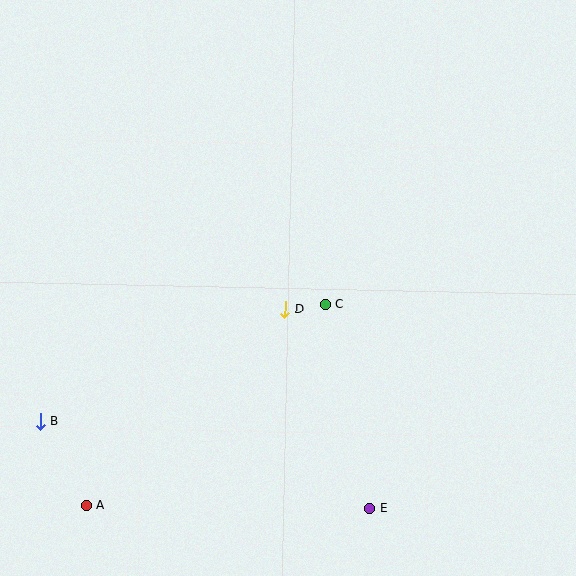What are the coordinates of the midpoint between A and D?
The midpoint between A and D is at (186, 407).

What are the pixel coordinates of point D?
Point D is at (285, 309).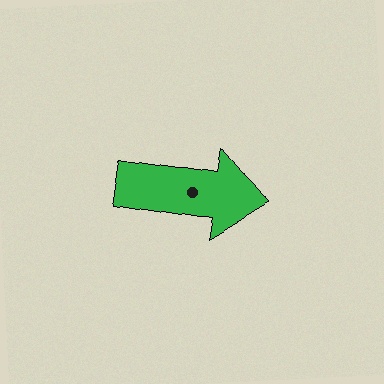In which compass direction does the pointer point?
East.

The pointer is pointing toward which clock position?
Roughly 3 o'clock.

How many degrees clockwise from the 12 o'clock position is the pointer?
Approximately 99 degrees.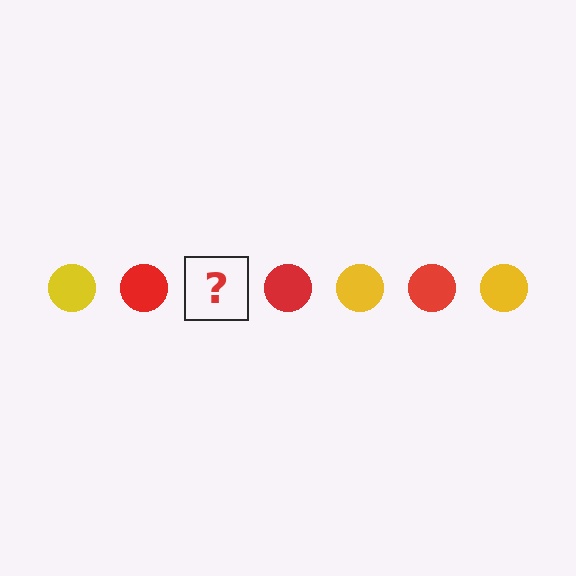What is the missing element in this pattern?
The missing element is a yellow circle.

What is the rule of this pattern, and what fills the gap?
The rule is that the pattern cycles through yellow, red circles. The gap should be filled with a yellow circle.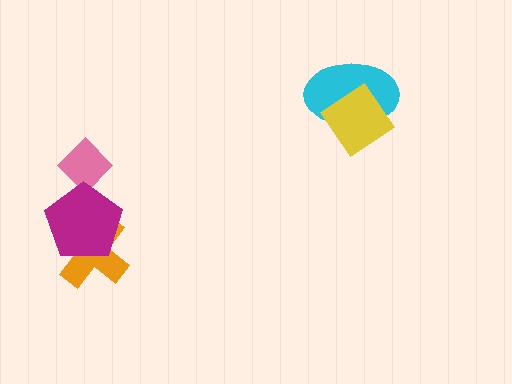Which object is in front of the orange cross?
The magenta pentagon is in front of the orange cross.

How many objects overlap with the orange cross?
1 object overlaps with the orange cross.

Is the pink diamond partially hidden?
Yes, it is partially covered by another shape.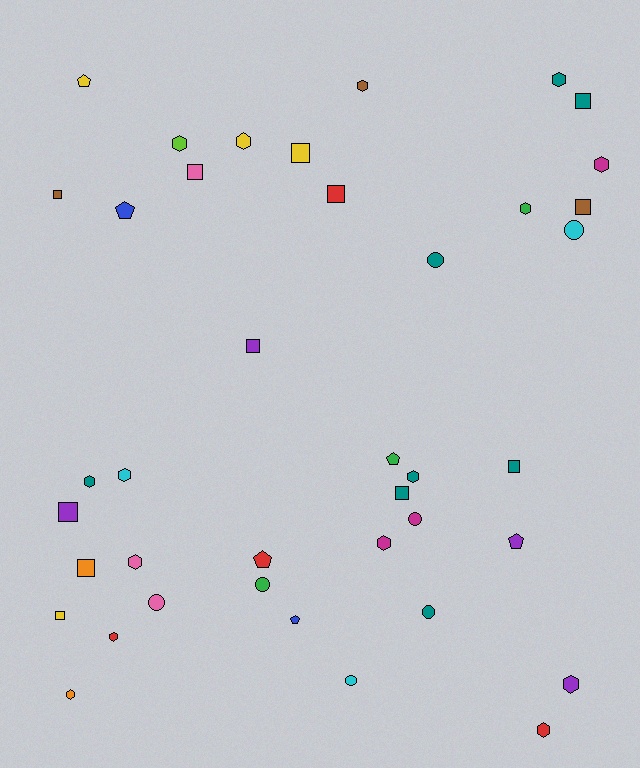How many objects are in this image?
There are 40 objects.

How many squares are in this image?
There are 12 squares.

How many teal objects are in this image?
There are 8 teal objects.